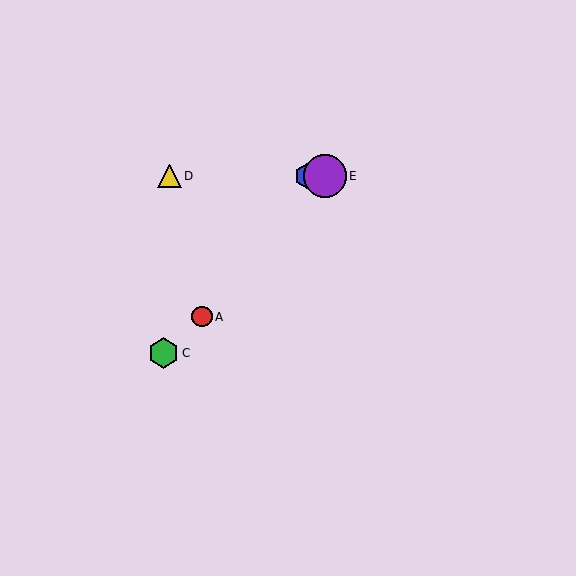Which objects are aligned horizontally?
Objects B, D, E are aligned horizontally.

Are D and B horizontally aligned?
Yes, both are at y≈176.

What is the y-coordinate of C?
Object C is at y≈353.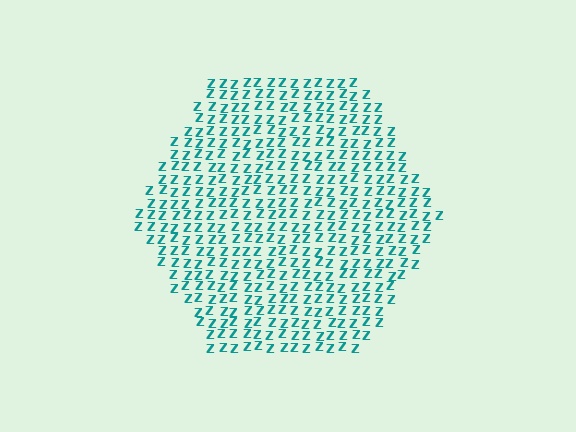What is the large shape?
The large shape is a hexagon.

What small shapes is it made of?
It is made of small letter Z's.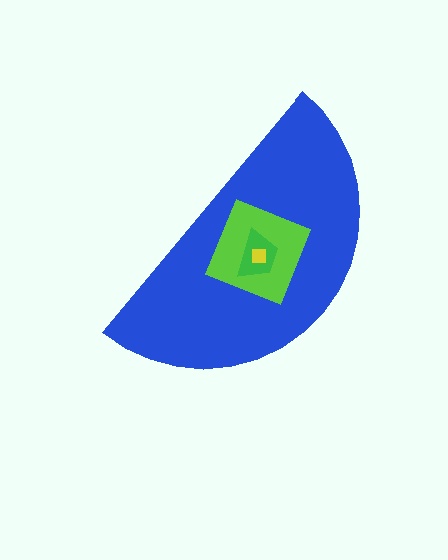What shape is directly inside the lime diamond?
The green trapezoid.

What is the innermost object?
The yellow square.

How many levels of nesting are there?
4.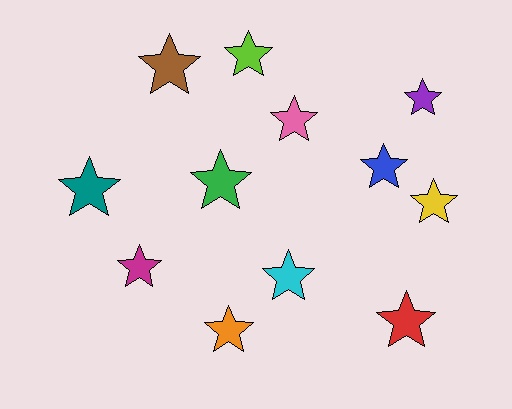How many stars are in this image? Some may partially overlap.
There are 12 stars.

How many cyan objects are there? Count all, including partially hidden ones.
There is 1 cyan object.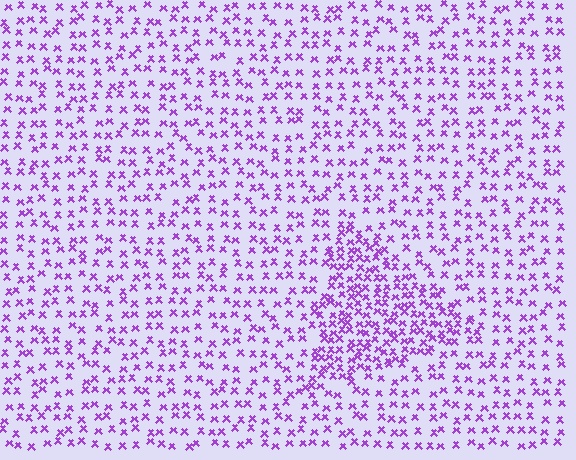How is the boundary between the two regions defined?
The boundary is defined by a change in element density (approximately 2.0x ratio). All elements are the same color, size, and shape.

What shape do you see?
I see a triangle.